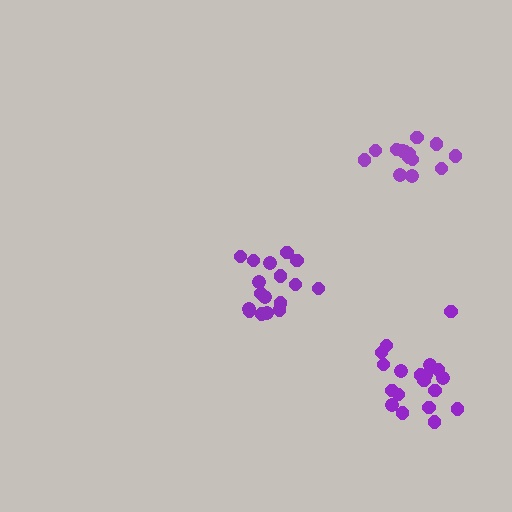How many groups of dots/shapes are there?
There are 3 groups.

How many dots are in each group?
Group 1: 14 dots, Group 2: 19 dots, Group 3: 17 dots (50 total).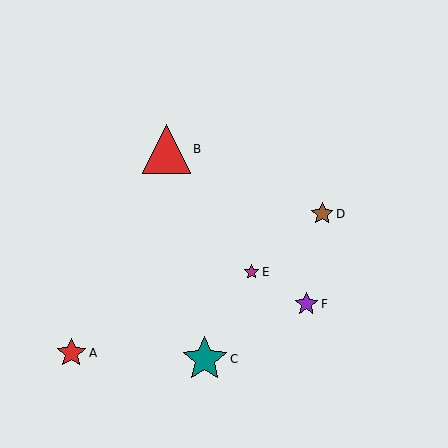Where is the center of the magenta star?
The center of the magenta star is at (252, 272).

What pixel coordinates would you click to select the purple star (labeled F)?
Click at (306, 304) to select the purple star F.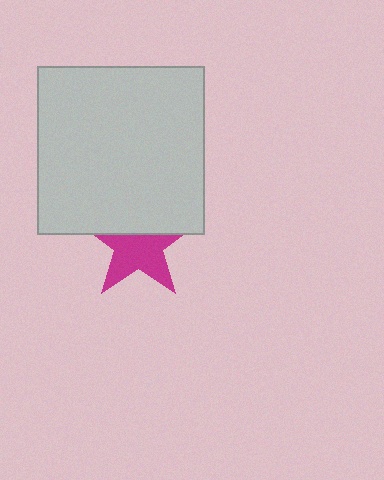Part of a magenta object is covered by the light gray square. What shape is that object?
It is a star.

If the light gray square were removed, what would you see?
You would see the complete magenta star.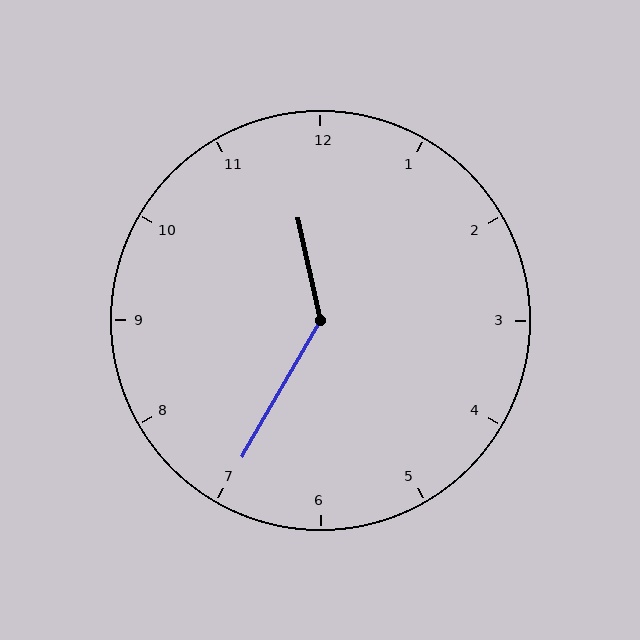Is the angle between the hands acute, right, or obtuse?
It is obtuse.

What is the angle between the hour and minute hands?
Approximately 138 degrees.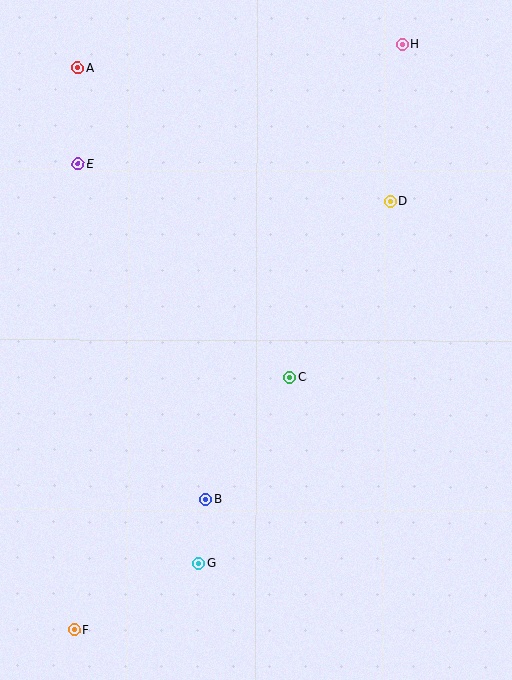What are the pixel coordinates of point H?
Point H is at (402, 45).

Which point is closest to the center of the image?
Point C at (290, 378) is closest to the center.